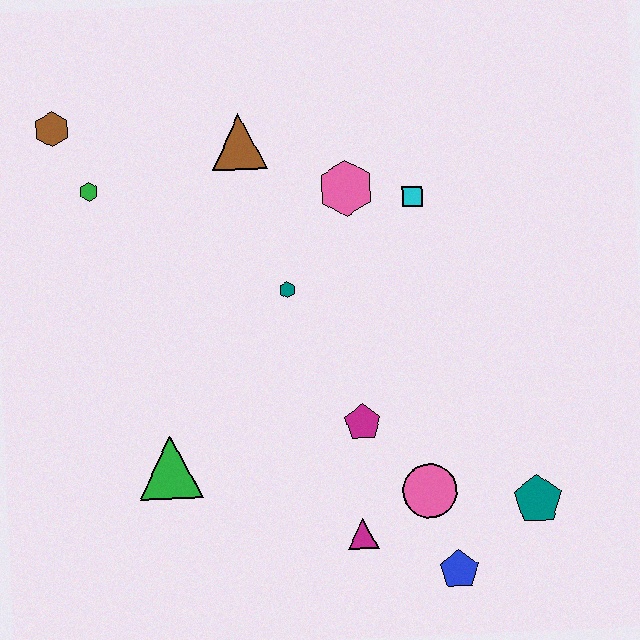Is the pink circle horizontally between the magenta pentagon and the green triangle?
No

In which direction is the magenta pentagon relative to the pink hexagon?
The magenta pentagon is below the pink hexagon.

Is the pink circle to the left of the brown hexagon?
No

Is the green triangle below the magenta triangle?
No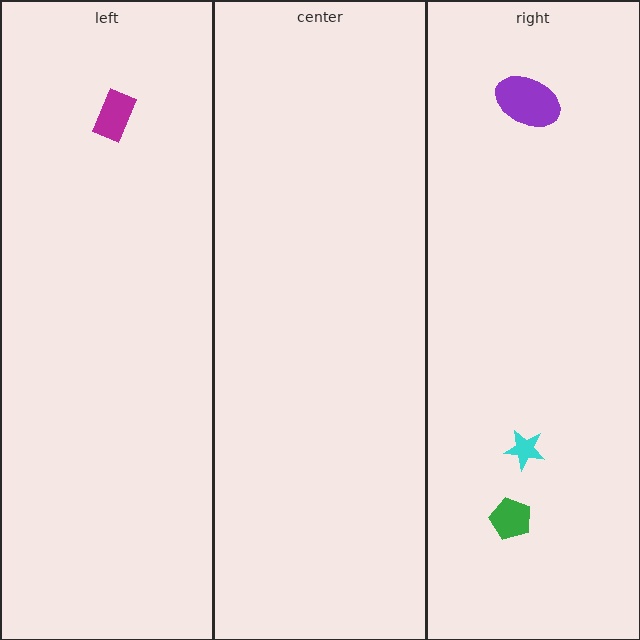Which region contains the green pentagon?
The right region.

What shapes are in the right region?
The green pentagon, the cyan star, the purple ellipse.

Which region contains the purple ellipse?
The right region.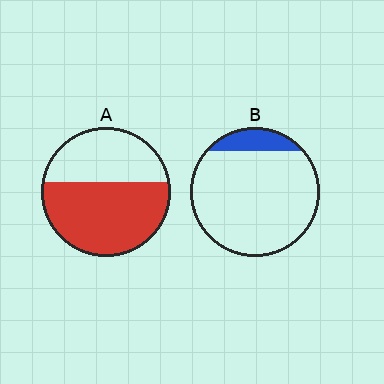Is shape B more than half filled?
No.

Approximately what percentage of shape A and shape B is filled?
A is approximately 60% and B is approximately 15%.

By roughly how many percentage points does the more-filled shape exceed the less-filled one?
By roughly 45 percentage points (A over B).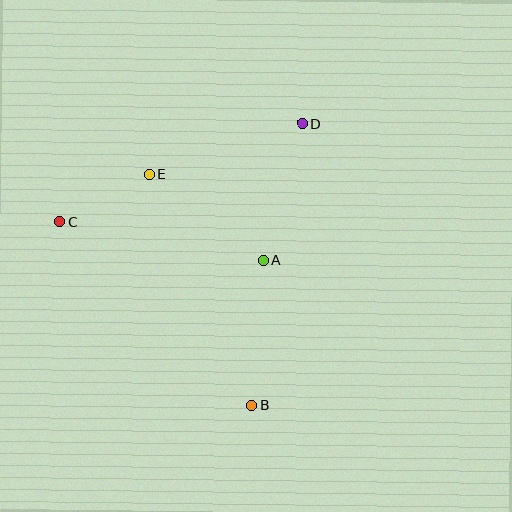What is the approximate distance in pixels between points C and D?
The distance between C and D is approximately 261 pixels.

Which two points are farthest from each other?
Points B and D are farthest from each other.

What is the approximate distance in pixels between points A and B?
The distance between A and B is approximately 146 pixels.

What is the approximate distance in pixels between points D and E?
The distance between D and E is approximately 161 pixels.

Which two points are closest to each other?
Points C and E are closest to each other.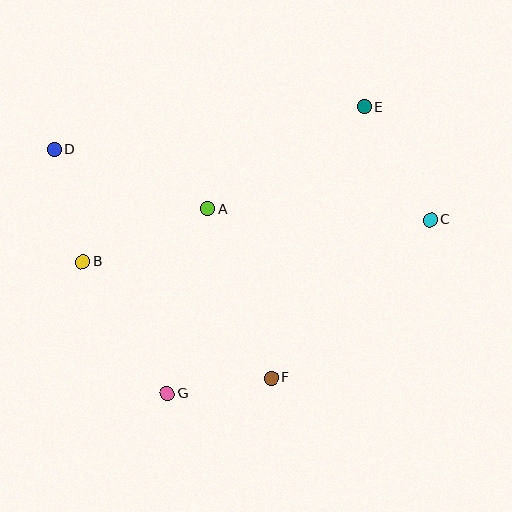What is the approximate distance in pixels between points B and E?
The distance between B and E is approximately 321 pixels.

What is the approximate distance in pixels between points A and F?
The distance between A and F is approximately 181 pixels.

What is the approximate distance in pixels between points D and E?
The distance between D and E is approximately 313 pixels.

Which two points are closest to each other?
Points F and G are closest to each other.